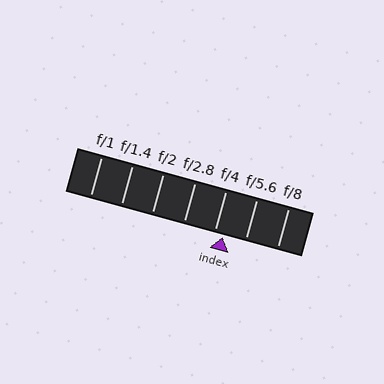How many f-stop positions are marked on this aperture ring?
There are 7 f-stop positions marked.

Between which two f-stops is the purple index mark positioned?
The index mark is between f/4 and f/5.6.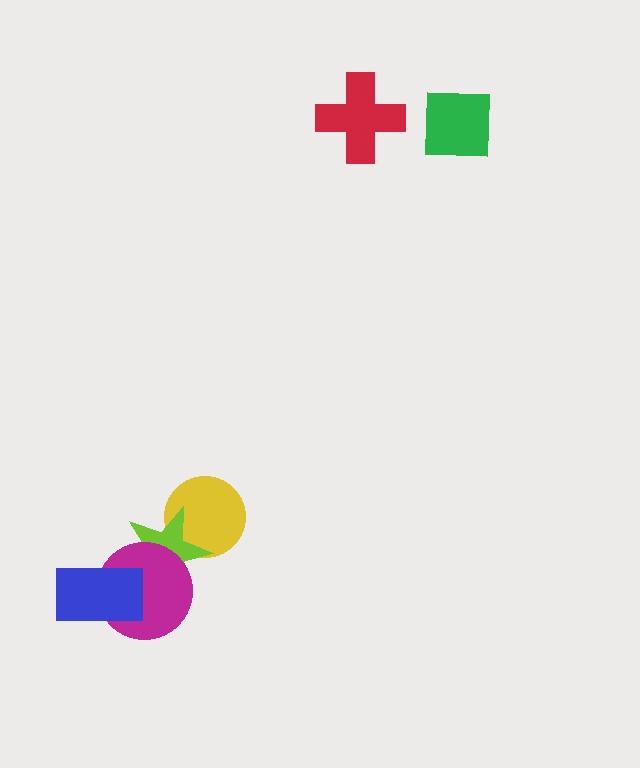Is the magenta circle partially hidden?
Yes, it is partially covered by another shape.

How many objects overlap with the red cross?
0 objects overlap with the red cross.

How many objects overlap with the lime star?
3 objects overlap with the lime star.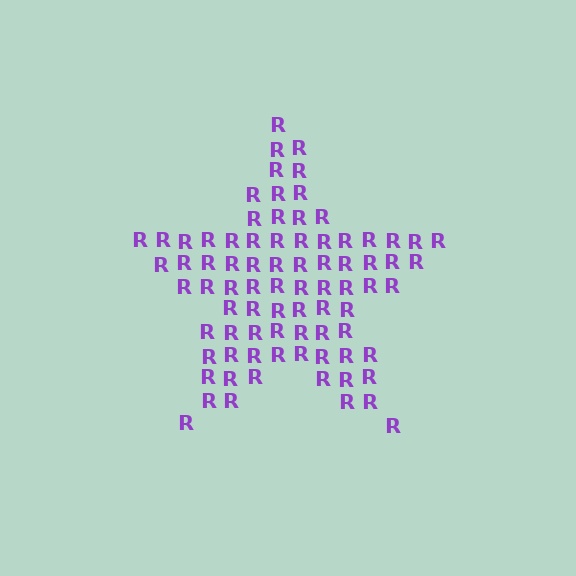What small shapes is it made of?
It is made of small letter R's.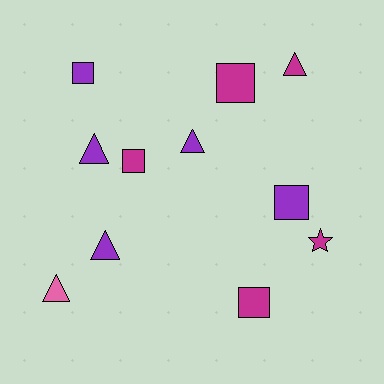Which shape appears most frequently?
Triangle, with 5 objects.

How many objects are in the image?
There are 11 objects.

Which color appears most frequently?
Magenta, with 5 objects.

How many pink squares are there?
There are no pink squares.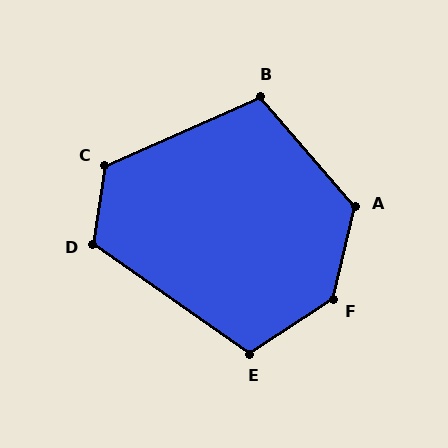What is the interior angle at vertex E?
Approximately 112 degrees (obtuse).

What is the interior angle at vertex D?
Approximately 116 degrees (obtuse).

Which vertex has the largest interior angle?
F, at approximately 137 degrees.